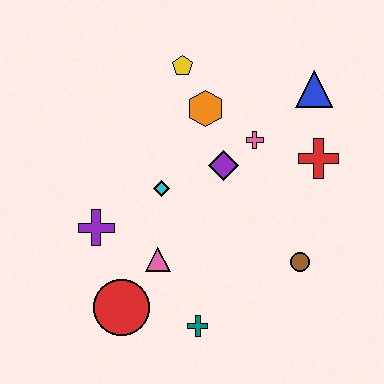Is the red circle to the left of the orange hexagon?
Yes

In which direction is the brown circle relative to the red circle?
The brown circle is to the right of the red circle.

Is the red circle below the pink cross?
Yes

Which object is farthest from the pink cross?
The red circle is farthest from the pink cross.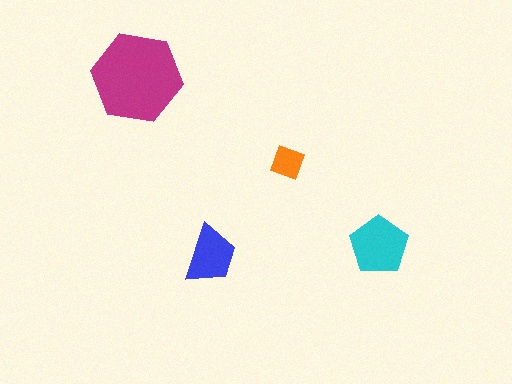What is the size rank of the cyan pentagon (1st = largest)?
2nd.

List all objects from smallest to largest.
The orange diamond, the blue trapezoid, the cyan pentagon, the magenta hexagon.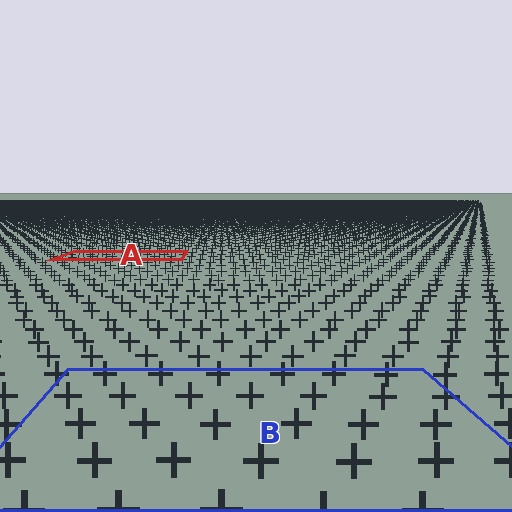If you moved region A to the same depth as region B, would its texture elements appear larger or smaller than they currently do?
They would appear larger. At a closer depth, the same texture elements are projected at a bigger on-screen size.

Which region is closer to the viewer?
Region B is closer. The texture elements there are larger and more spread out.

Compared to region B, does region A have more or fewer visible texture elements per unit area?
Region A has more texture elements per unit area — they are packed more densely because it is farther away.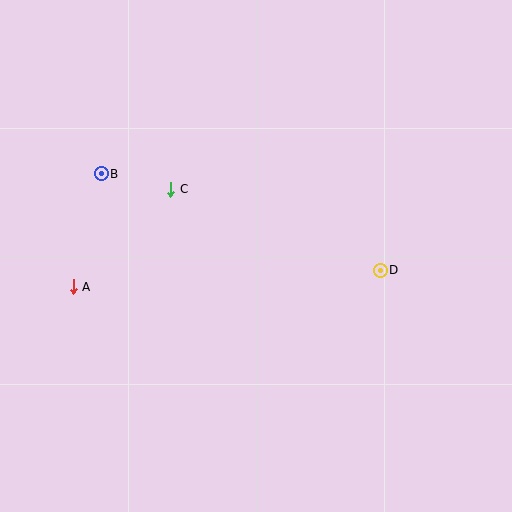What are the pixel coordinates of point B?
Point B is at (101, 174).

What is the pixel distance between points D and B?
The distance between D and B is 295 pixels.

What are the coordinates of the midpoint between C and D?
The midpoint between C and D is at (275, 230).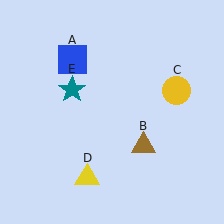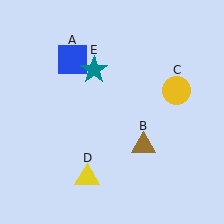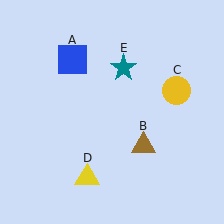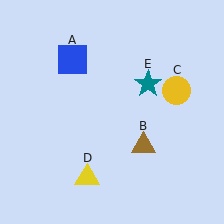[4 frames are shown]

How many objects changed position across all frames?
1 object changed position: teal star (object E).